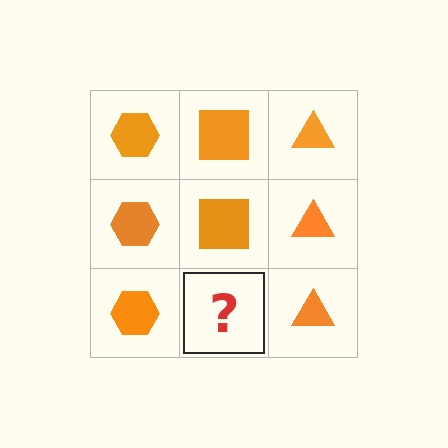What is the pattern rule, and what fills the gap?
The rule is that each column has a consistent shape. The gap should be filled with an orange square.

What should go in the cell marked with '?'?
The missing cell should contain an orange square.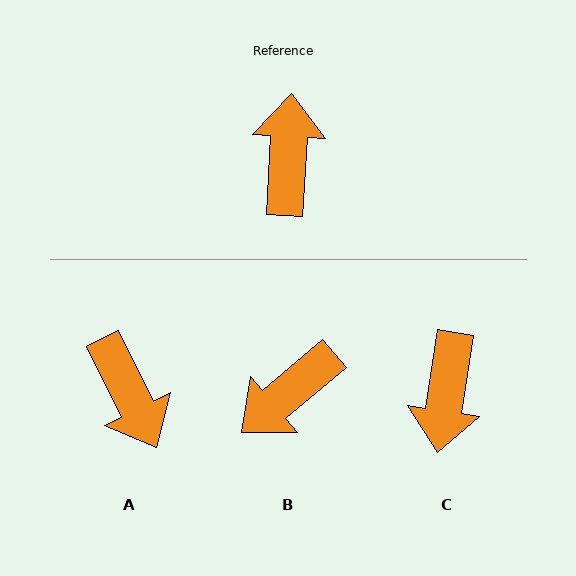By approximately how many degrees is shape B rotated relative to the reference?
Approximately 134 degrees counter-clockwise.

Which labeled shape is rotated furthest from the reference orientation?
C, about 174 degrees away.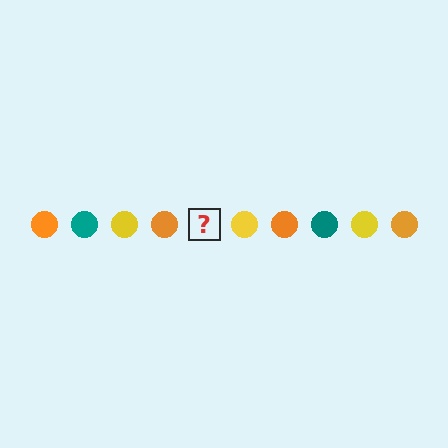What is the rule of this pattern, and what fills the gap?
The rule is that the pattern cycles through orange, teal, yellow circles. The gap should be filled with a teal circle.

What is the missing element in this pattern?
The missing element is a teal circle.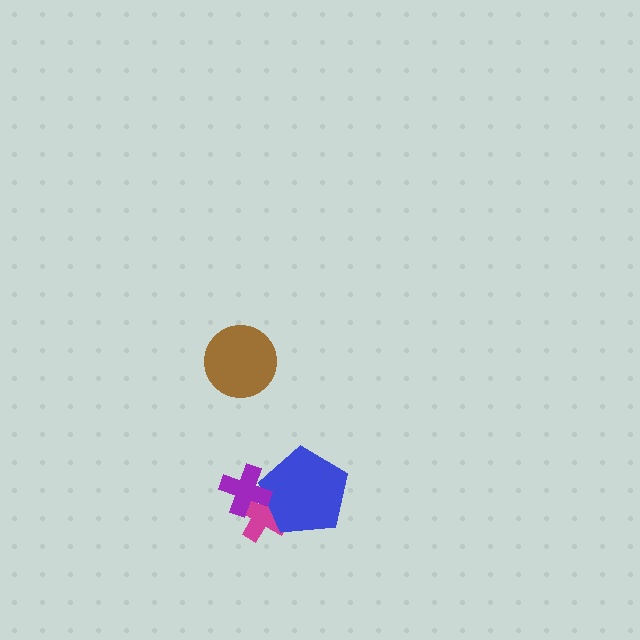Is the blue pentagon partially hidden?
Yes, it is partially covered by another shape.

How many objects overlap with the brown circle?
0 objects overlap with the brown circle.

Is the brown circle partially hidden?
No, no other shape covers it.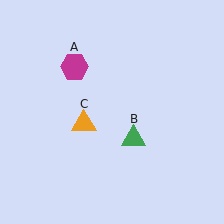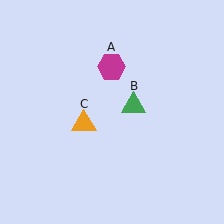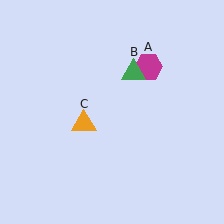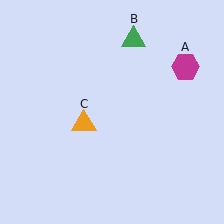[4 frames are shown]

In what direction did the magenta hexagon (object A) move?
The magenta hexagon (object A) moved right.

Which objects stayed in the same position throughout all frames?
Orange triangle (object C) remained stationary.